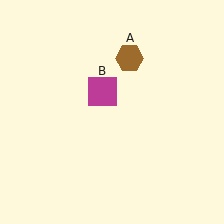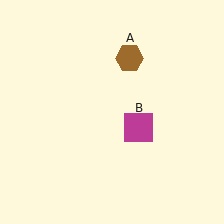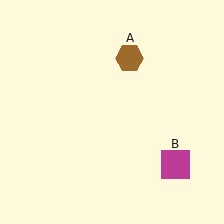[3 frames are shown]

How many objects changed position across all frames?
1 object changed position: magenta square (object B).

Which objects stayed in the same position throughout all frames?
Brown hexagon (object A) remained stationary.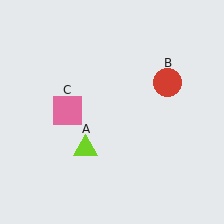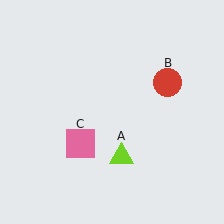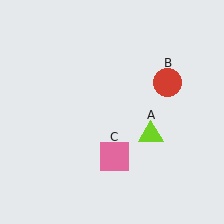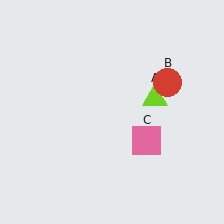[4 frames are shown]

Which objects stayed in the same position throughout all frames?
Red circle (object B) remained stationary.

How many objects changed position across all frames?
2 objects changed position: lime triangle (object A), pink square (object C).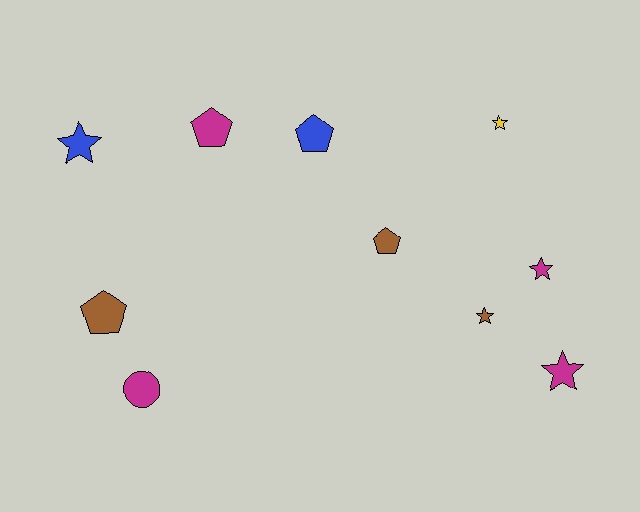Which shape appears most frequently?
Star, with 5 objects.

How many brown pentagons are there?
There are 2 brown pentagons.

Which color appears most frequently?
Magenta, with 4 objects.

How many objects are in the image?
There are 10 objects.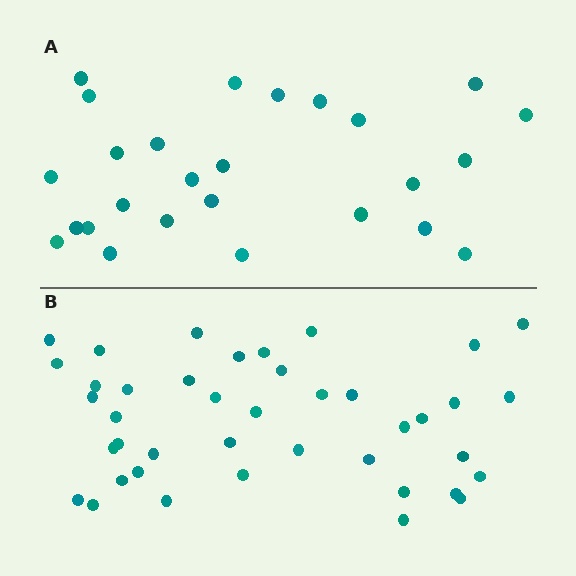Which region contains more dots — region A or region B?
Region B (the bottom region) has more dots.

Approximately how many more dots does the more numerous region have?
Region B has approximately 15 more dots than region A.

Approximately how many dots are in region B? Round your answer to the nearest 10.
About 40 dots. (The exact count is 41, which rounds to 40.)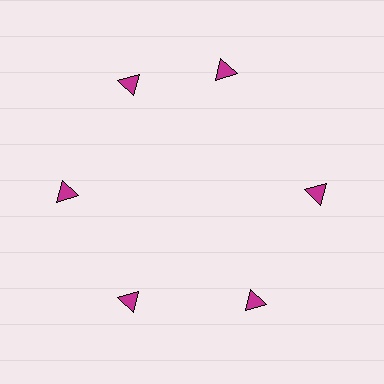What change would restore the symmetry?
The symmetry would be restored by rotating it back into even spacing with its neighbors so that all 6 triangles sit at equal angles and equal distance from the center.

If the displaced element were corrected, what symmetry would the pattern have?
It would have 6-fold rotational symmetry — the pattern would map onto itself every 60 degrees.